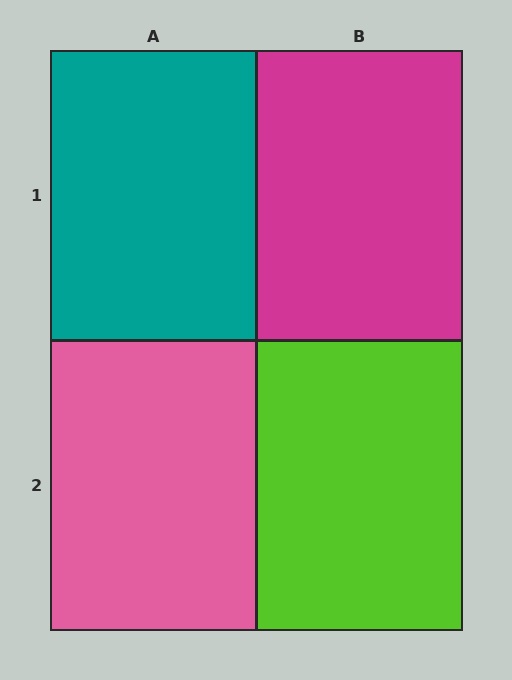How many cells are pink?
1 cell is pink.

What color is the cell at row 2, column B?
Lime.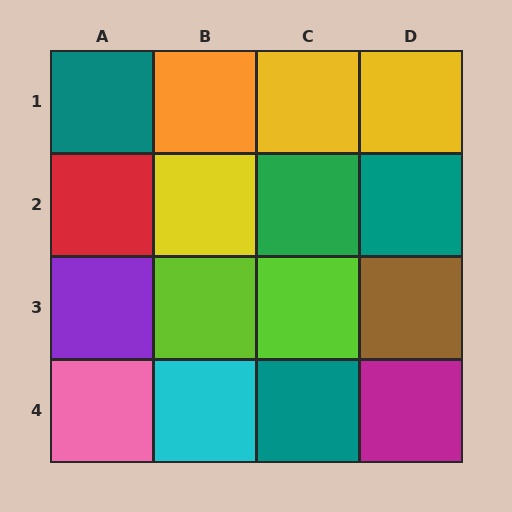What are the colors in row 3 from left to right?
Purple, lime, lime, brown.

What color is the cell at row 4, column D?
Magenta.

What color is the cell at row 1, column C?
Yellow.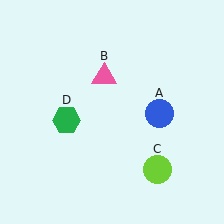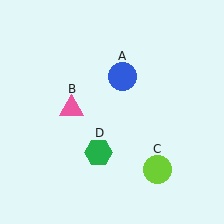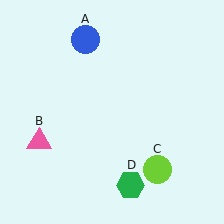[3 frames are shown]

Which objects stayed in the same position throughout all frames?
Lime circle (object C) remained stationary.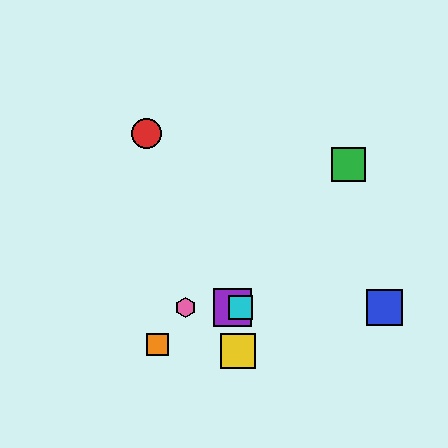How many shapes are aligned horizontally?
4 shapes (the blue square, the purple square, the cyan square, the pink hexagon) are aligned horizontally.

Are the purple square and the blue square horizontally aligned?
Yes, both are at y≈307.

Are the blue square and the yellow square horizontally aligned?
No, the blue square is at y≈307 and the yellow square is at y≈351.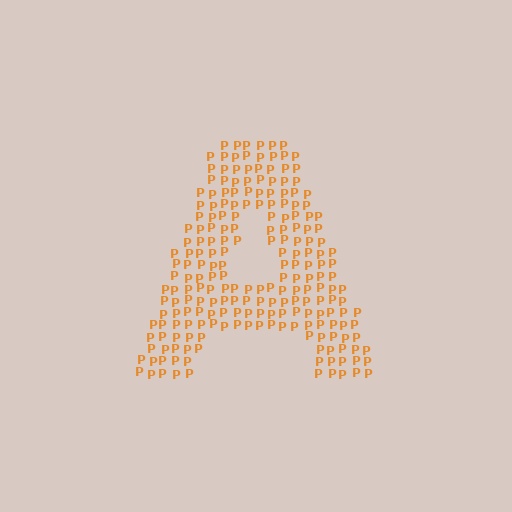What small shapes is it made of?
It is made of small letter P's.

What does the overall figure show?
The overall figure shows the letter A.